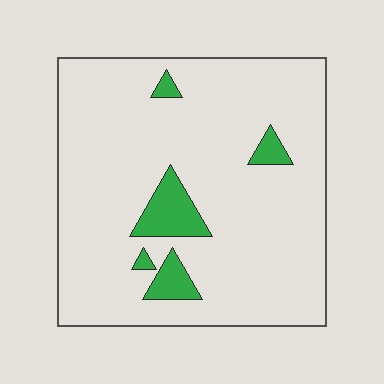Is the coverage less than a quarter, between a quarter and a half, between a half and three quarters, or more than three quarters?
Less than a quarter.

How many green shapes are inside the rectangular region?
5.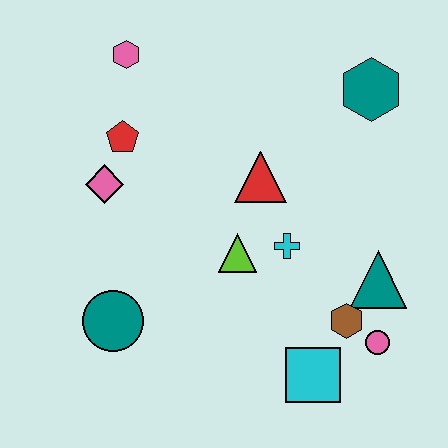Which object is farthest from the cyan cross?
The pink hexagon is farthest from the cyan cross.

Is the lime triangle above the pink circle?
Yes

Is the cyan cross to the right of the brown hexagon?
No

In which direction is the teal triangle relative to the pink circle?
The teal triangle is above the pink circle.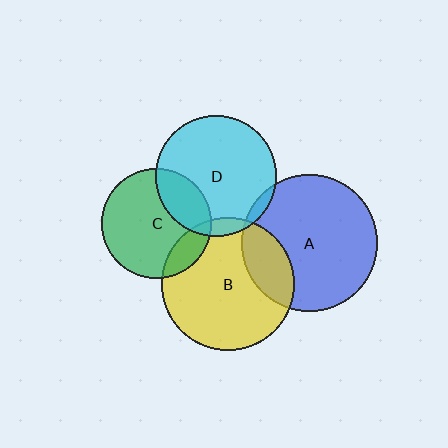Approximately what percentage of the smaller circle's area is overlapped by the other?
Approximately 15%.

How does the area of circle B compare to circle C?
Approximately 1.5 times.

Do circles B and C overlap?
Yes.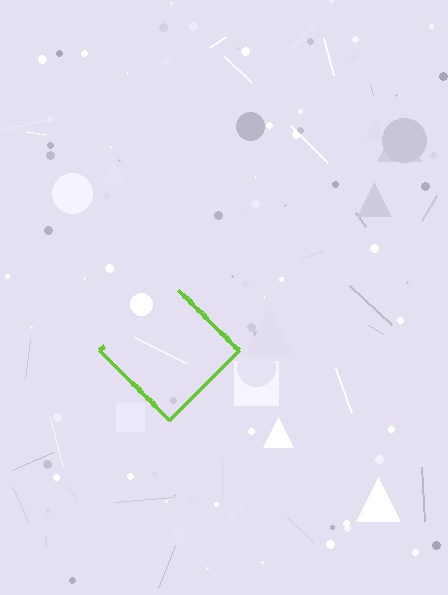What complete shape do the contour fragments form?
The contour fragments form a diamond.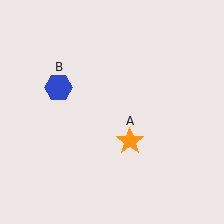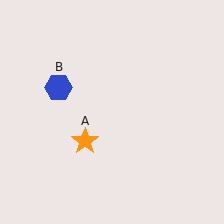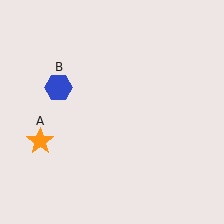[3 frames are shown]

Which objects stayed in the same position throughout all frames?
Blue hexagon (object B) remained stationary.